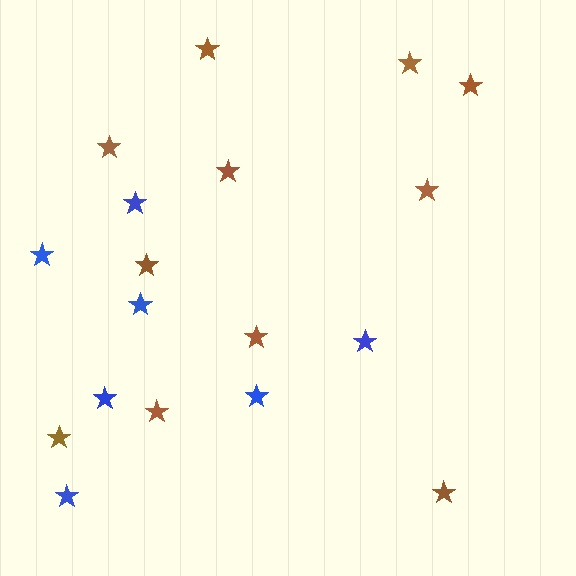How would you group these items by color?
There are 2 groups: one group of brown stars (11) and one group of blue stars (7).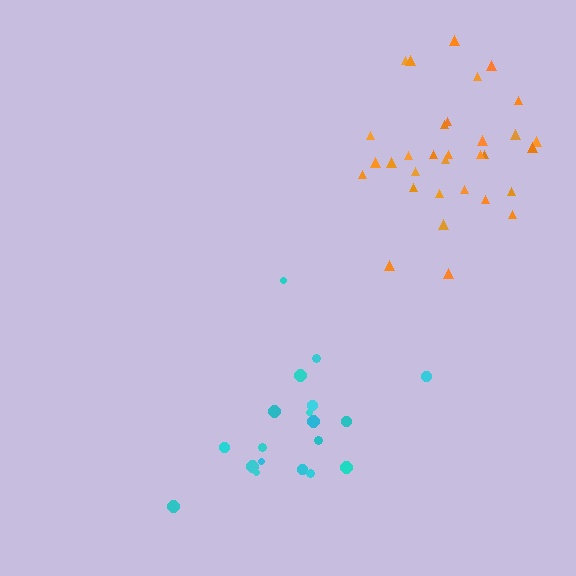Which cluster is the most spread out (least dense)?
Cyan.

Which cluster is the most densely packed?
Orange.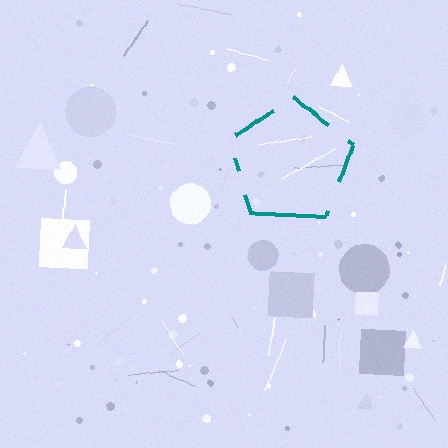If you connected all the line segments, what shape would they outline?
They would outline a pentagon.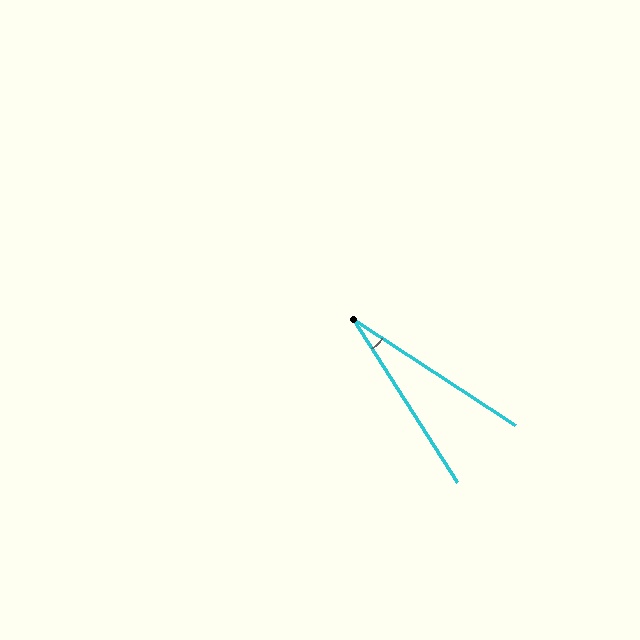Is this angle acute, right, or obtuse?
It is acute.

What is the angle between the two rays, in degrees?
Approximately 24 degrees.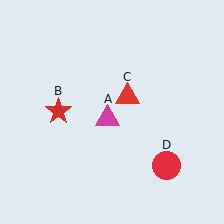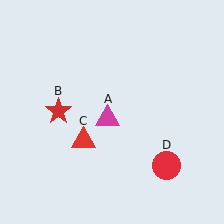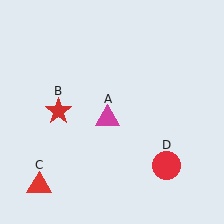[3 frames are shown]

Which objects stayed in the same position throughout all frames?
Magenta triangle (object A) and red star (object B) and red circle (object D) remained stationary.